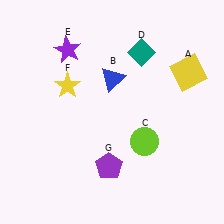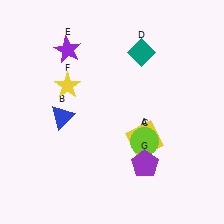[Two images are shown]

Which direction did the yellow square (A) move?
The yellow square (A) moved down.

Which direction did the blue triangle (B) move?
The blue triangle (B) moved left.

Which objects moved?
The objects that moved are: the yellow square (A), the blue triangle (B), the purple pentagon (G).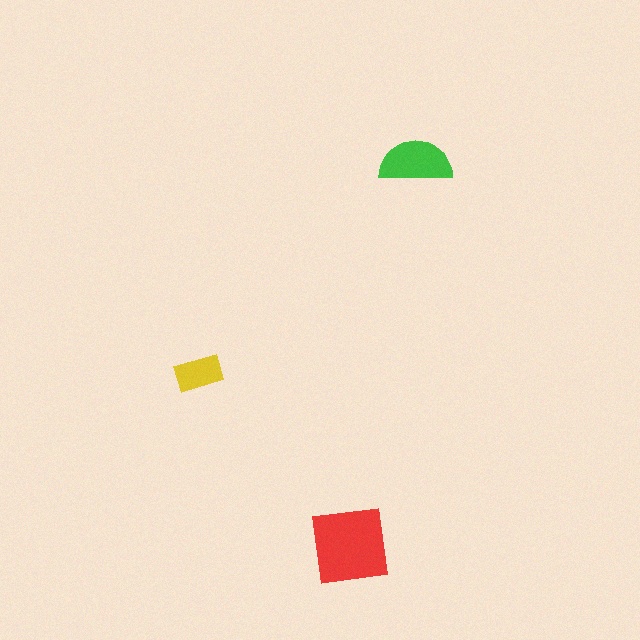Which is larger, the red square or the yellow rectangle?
The red square.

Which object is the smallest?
The yellow rectangle.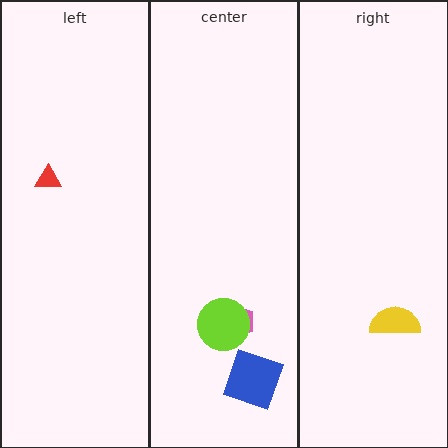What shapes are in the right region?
The yellow semicircle.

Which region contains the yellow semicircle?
The right region.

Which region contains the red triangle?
The left region.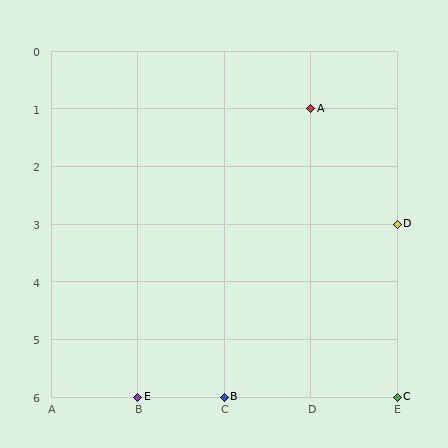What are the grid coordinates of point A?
Point A is at grid coordinates (D, 1).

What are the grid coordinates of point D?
Point D is at grid coordinates (E, 3).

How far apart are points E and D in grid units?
Points E and D are 3 columns and 3 rows apart (about 4.2 grid units diagonally).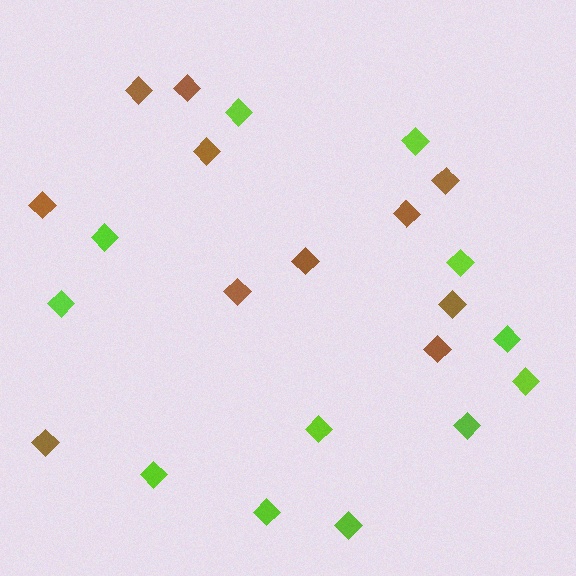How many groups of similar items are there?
There are 2 groups: one group of lime diamonds (12) and one group of brown diamonds (11).